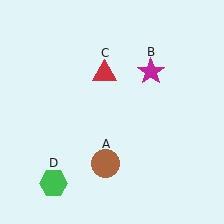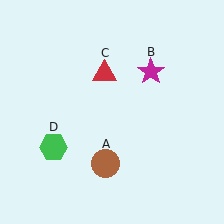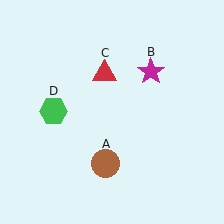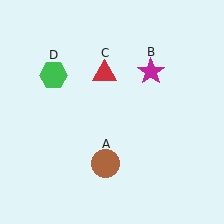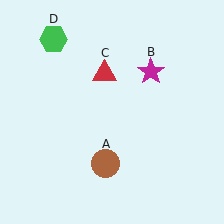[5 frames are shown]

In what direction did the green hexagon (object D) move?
The green hexagon (object D) moved up.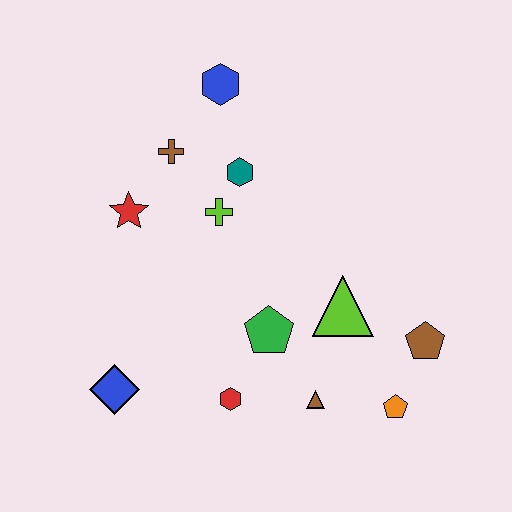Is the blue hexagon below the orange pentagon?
No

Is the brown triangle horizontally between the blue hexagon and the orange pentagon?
Yes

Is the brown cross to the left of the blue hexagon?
Yes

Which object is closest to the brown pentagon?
The orange pentagon is closest to the brown pentagon.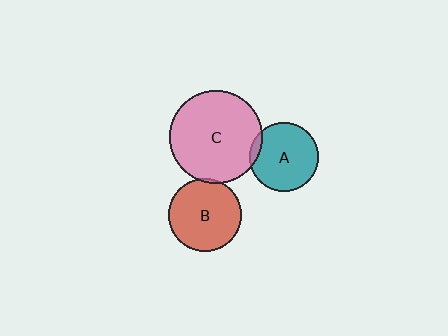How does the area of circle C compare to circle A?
Approximately 1.8 times.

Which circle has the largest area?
Circle C (pink).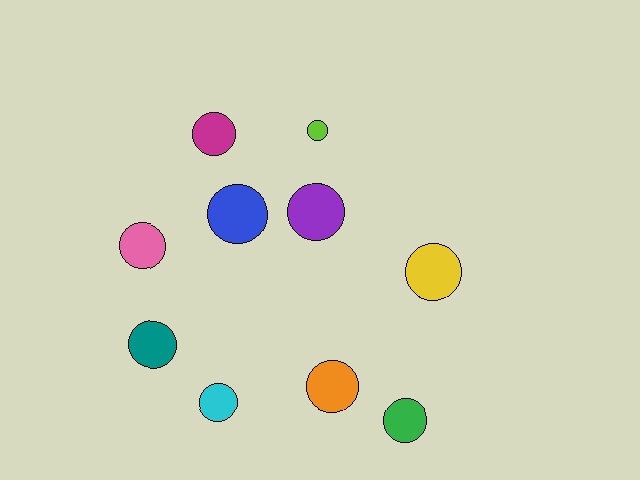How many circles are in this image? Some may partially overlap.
There are 10 circles.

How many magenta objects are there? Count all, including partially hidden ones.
There is 1 magenta object.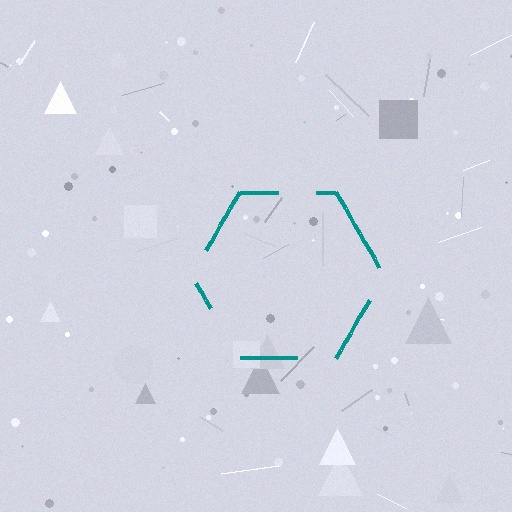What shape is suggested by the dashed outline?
The dashed outline suggests a hexagon.